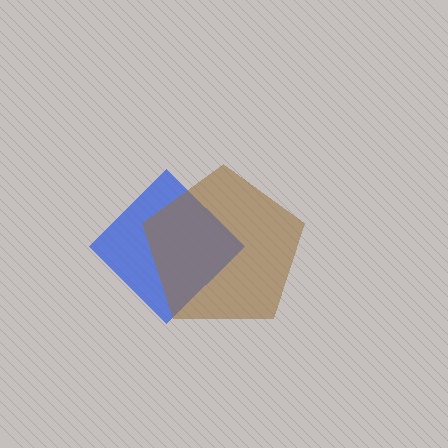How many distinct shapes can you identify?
There are 2 distinct shapes: a blue diamond, a brown pentagon.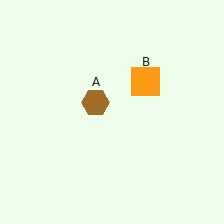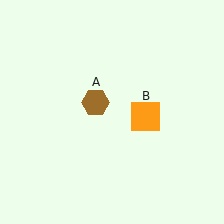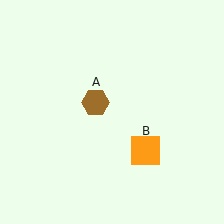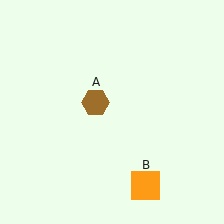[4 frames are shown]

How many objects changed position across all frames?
1 object changed position: orange square (object B).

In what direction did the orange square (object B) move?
The orange square (object B) moved down.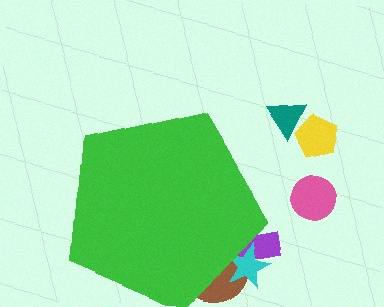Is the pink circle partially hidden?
No, the pink circle is fully visible.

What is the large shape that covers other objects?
A green pentagon.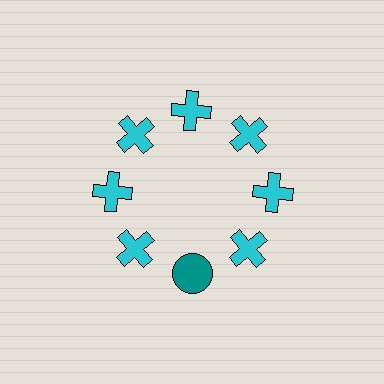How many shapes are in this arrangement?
There are 8 shapes arranged in a ring pattern.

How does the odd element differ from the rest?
It differs in both color (teal instead of cyan) and shape (circle instead of cross).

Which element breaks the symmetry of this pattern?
The teal circle at roughly the 6 o'clock position breaks the symmetry. All other shapes are cyan crosses.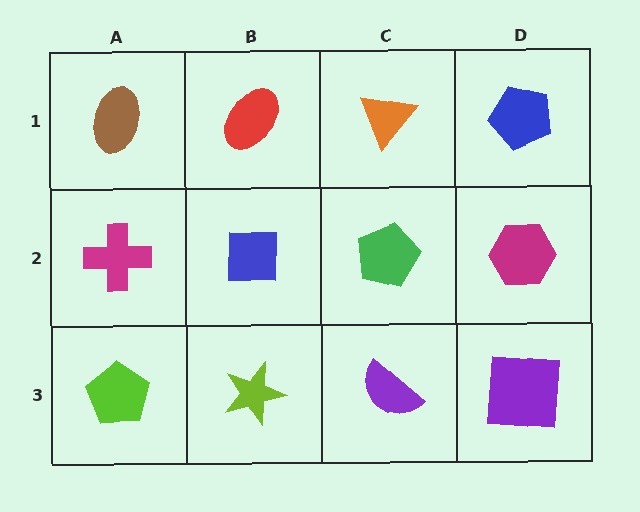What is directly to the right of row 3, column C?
A purple square.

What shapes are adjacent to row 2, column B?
A red ellipse (row 1, column B), a lime star (row 3, column B), a magenta cross (row 2, column A), a green pentagon (row 2, column C).